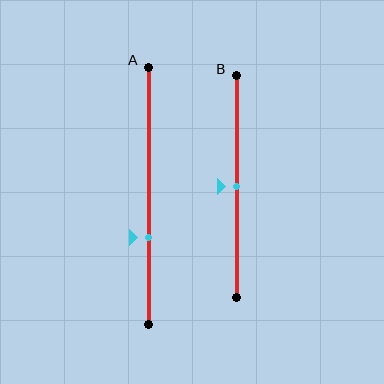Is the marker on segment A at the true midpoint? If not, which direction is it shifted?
No, the marker on segment A is shifted downward by about 16% of the segment length.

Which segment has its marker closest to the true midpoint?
Segment B has its marker closest to the true midpoint.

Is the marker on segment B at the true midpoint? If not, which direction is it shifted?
Yes, the marker on segment B is at the true midpoint.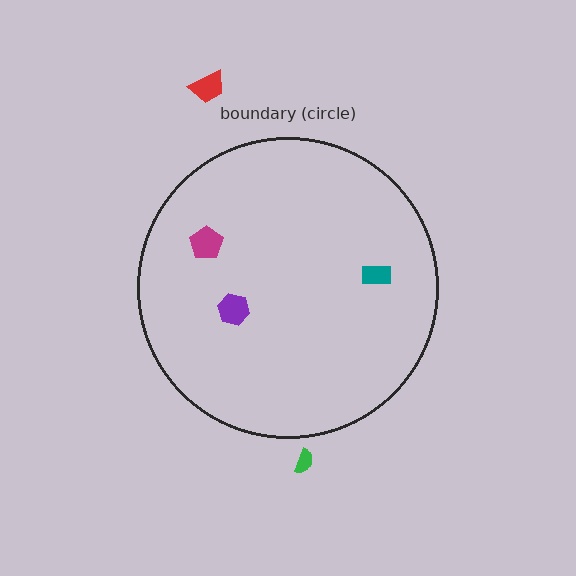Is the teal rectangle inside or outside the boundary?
Inside.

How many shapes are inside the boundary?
3 inside, 2 outside.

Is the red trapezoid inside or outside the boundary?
Outside.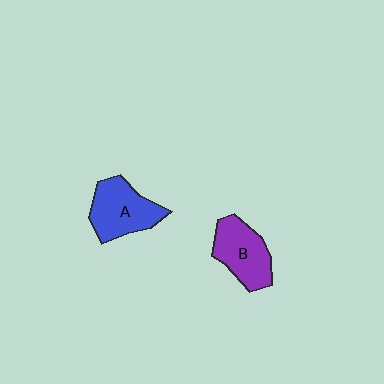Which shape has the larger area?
Shape A (blue).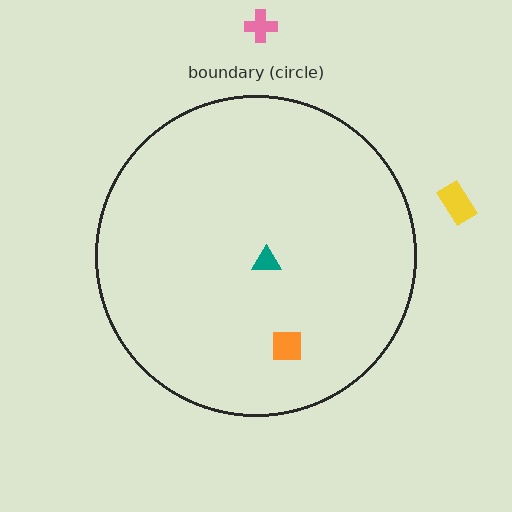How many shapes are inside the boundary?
2 inside, 2 outside.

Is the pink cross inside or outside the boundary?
Outside.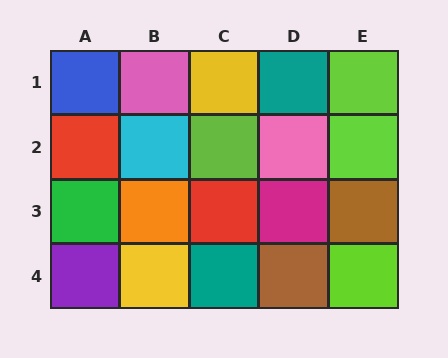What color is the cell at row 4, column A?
Purple.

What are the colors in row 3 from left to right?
Green, orange, red, magenta, brown.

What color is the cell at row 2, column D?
Pink.